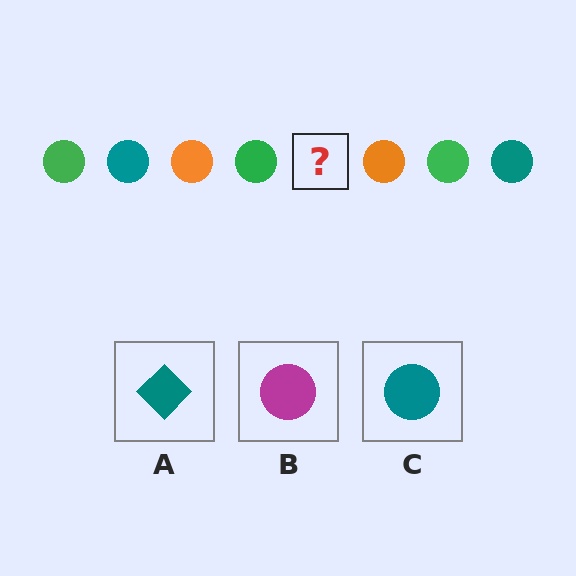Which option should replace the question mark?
Option C.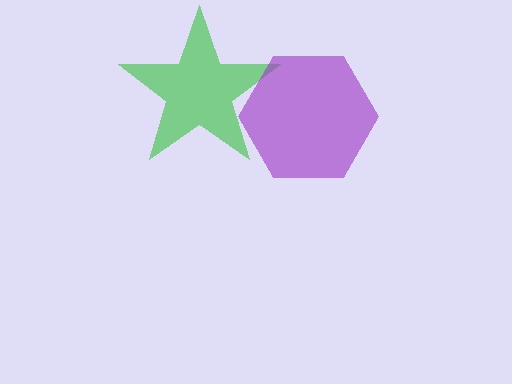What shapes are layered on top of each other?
The layered shapes are: a green star, a purple hexagon.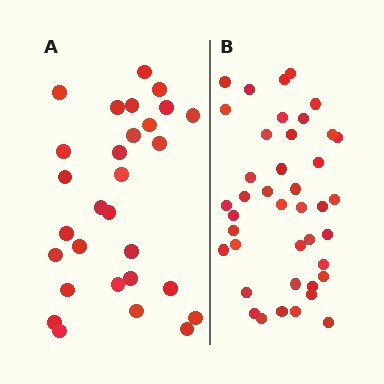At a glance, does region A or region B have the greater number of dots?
Region B (the right region) has more dots.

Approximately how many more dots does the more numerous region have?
Region B has roughly 12 or so more dots than region A.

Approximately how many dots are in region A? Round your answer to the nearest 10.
About 30 dots. (The exact count is 29, which rounds to 30.)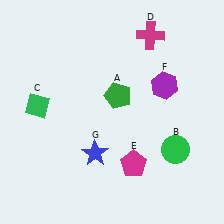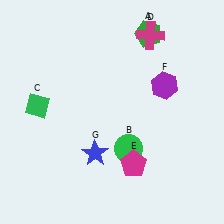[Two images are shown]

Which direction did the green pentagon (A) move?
The green pentagon (A) moved up.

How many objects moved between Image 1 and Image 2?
2 objects moved between the two images.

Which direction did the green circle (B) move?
The green circle (B) moved left.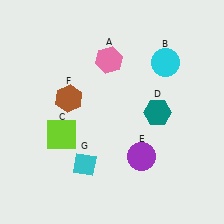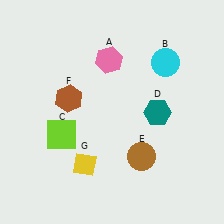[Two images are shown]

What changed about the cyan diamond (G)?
In Image 1, G is cyan. In Image 2, it changed to yellow.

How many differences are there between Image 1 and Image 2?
There are 2 differences between the two images.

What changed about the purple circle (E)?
In Image 1, E is purple. In Image 2, it changed to brown.